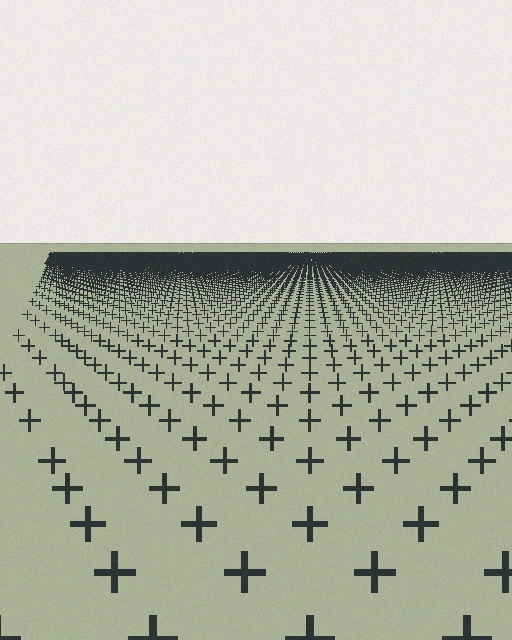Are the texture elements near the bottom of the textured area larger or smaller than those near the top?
Larger. Near the bottom, elements are closer to the viewer and appear at a bigger on-screen size.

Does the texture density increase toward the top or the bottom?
Density increases toward the top.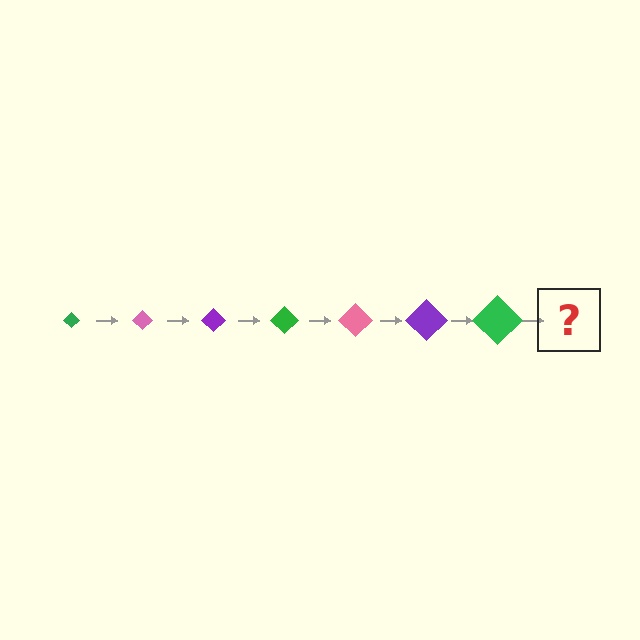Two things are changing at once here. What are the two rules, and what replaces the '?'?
The two rules are that the diamond grows larger each step and the color cycles through green, pink, and purple. The '?' should be a pink diamond, larger than the previous one.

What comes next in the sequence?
The next element should be a pink diamond, larger than the previous one.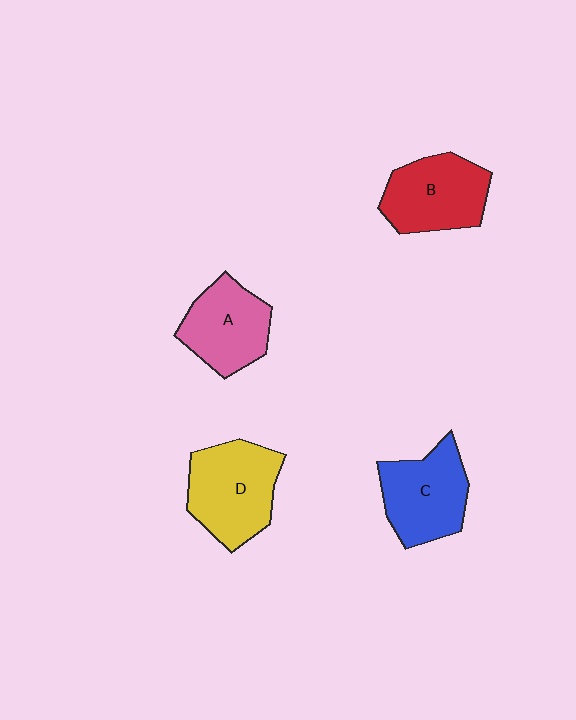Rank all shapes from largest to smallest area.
From largest to smallest: D (yellow), B (red), C (blue), A (pink).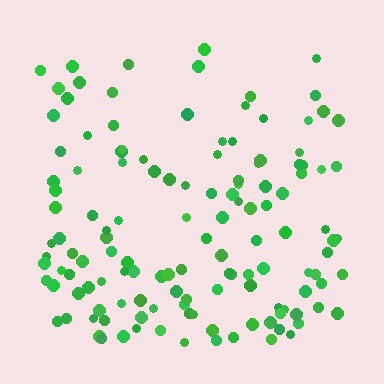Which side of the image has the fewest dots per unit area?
The top.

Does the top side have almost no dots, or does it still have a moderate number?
Still a moderate number, just noticeably fewer than the bottom.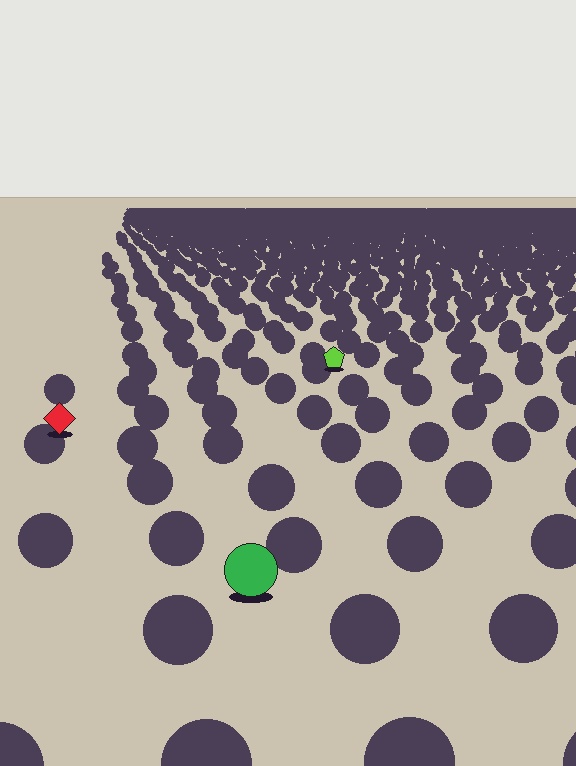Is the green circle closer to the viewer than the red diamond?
Yes. The green circle is closer — you can tell from the texture gradient: the ground texture is coarser near it.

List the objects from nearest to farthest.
From nearest to farthest: the green circle, the red diamond, the lime pentagon.